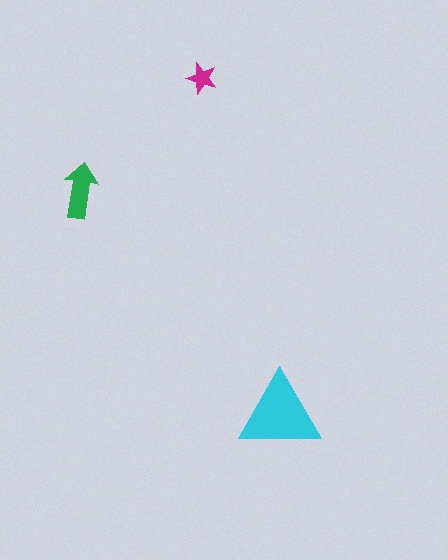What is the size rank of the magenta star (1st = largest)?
3rd.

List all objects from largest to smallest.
The cyan triangle, the green arrow, the magenta star.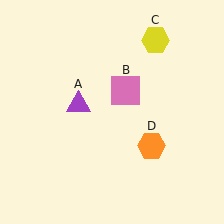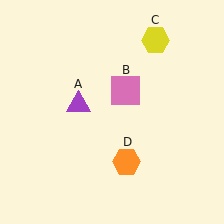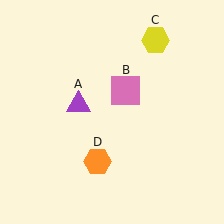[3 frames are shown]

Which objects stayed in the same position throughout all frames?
Purple triangle (object A) and pink square (object B) and yellow hexagon (object C) remained stationary.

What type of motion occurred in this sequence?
The orange hexagon (object D) rotated clockwise around the center of the scene.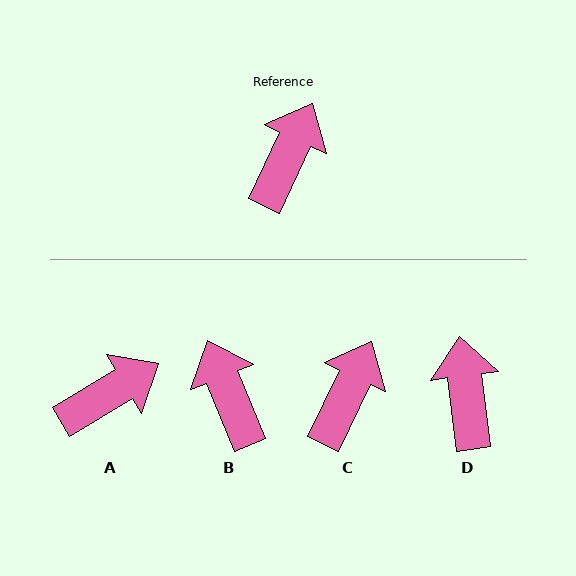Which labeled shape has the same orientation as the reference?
C.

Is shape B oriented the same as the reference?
No, it is off by about 47 degrees.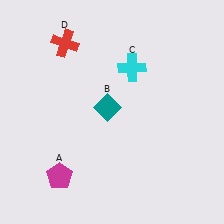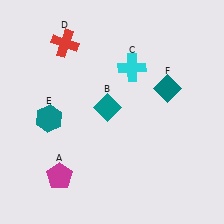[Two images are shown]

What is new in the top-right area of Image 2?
A teal diamond (F) was added in the top-right area of Image 2.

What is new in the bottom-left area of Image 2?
A teal hexagon (E) was added in the bottom-left area of Image 2.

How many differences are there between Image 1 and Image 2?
There are 2 differences between the two images.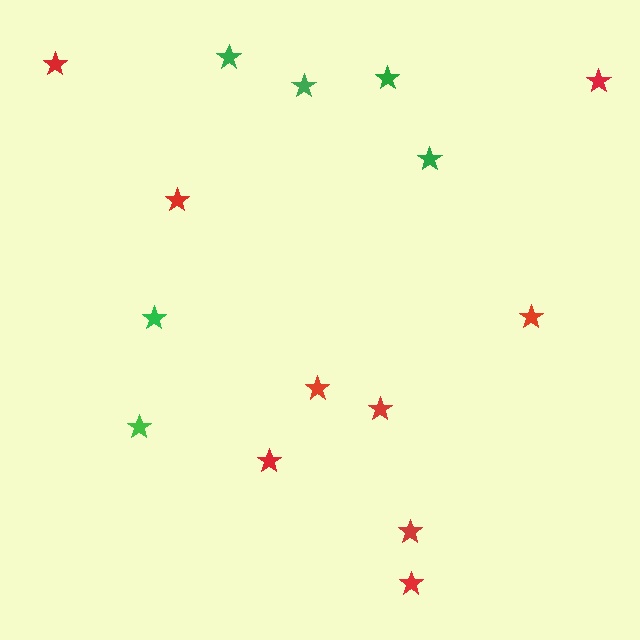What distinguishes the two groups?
There are 2 groups: one group of red stars (9) and one group of green stars (6).